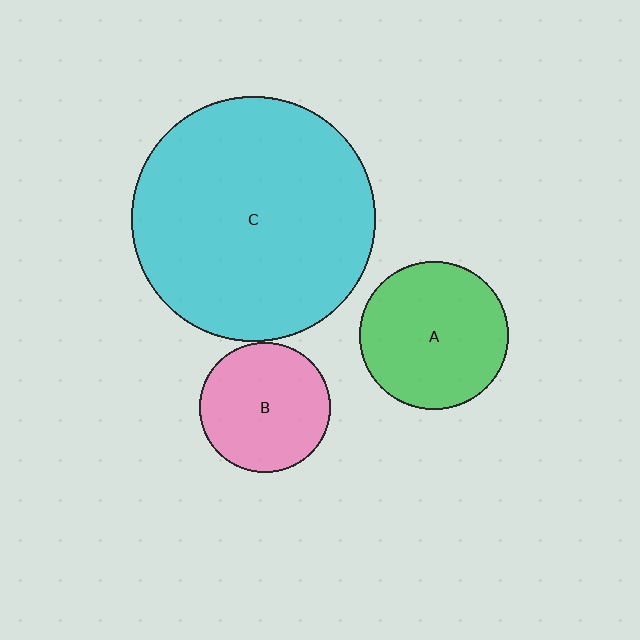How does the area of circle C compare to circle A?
Approximately 2.7 times.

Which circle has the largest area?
Circle C (cyan).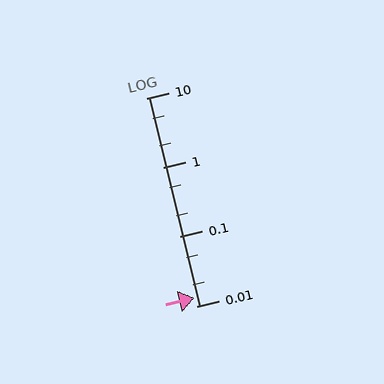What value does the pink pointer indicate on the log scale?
The pointer indicates approximately 0.013.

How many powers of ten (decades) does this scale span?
The scale spans 3 decades, from 0.01 to 10.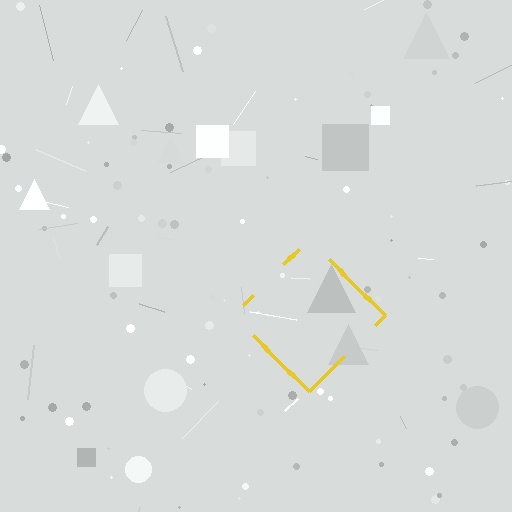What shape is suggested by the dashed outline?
The dashed outline suggests a diamond.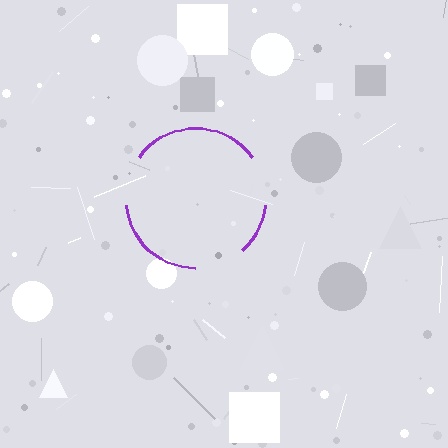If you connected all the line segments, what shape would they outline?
They would outline a circle.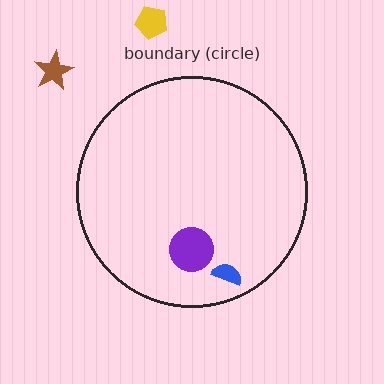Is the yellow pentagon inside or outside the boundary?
Outside.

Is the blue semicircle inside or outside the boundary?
Inside.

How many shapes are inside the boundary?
2 inside, 2 outside.